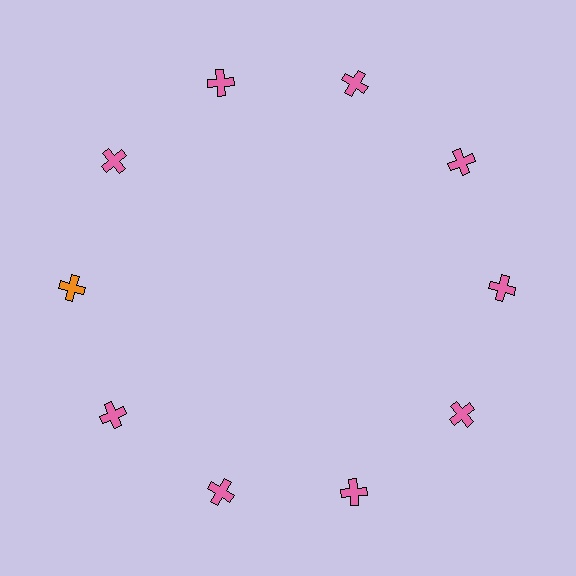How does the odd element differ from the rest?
It has a different color: orange instead of pink.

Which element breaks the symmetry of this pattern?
The orange cross at roughly the 9 o'clock position breaks the symmetry. All other shapes are pink crosses.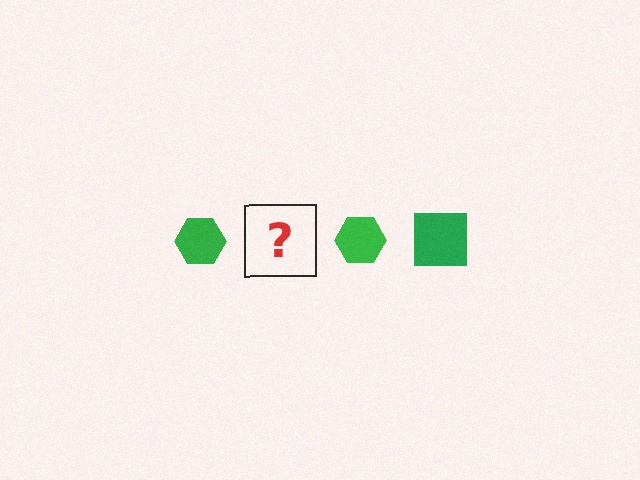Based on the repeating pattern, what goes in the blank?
The blank should be a green square.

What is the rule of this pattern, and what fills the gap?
The rule is that the pattern cycles through hexagon, square shapes in green. The gap should be filled with a green square.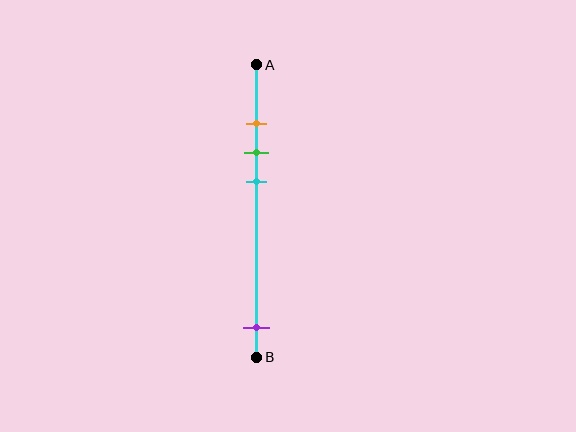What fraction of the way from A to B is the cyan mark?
The cyan mark is approximately 40% (0.4) of the way from A to B.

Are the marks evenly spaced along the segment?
No, the marks are not evenly spaced.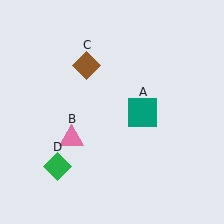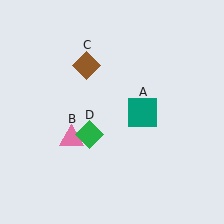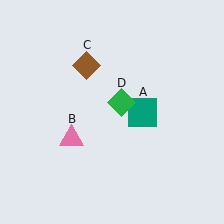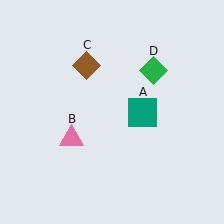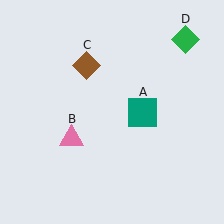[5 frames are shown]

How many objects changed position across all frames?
1 object changed position: green diamond (object D).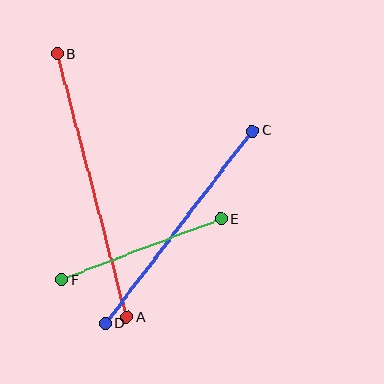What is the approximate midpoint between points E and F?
The midpoint is at approximately (141, 249) pixels.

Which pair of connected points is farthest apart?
Points A and B are farthest apart.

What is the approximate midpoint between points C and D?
The midpoint is at approximately (179, 227) pixels.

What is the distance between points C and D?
The distance is approximately 242 pixels.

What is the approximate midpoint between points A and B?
The midpoint is at approximately (92, 185) pixels.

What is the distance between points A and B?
The distance is approximately 273 pixels.